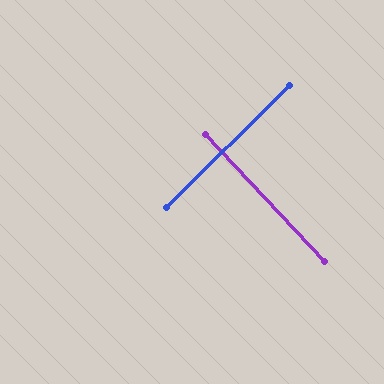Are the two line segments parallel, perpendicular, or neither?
Perpendicular — they meet at approximately 88°.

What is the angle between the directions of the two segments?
Approximately 88 degrees.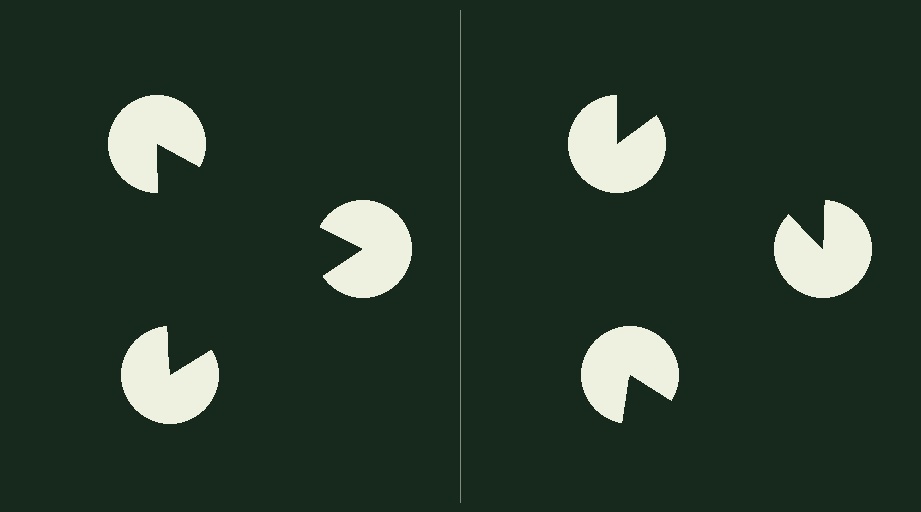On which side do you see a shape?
An illusory triangle appears on the left side. On the right side the wedge cuts are rotated, so no coherent shape forms.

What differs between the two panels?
The pac-man discs are positioned identically on both sides; only the wedge orientations differ. On the left they align to a triangle; on the right they are misaligned.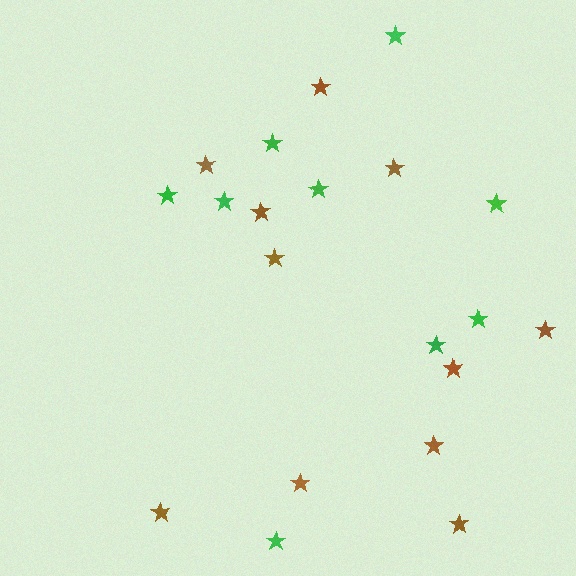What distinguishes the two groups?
There are 2 groups: one group of brown stars (11) and one group of green stars (9).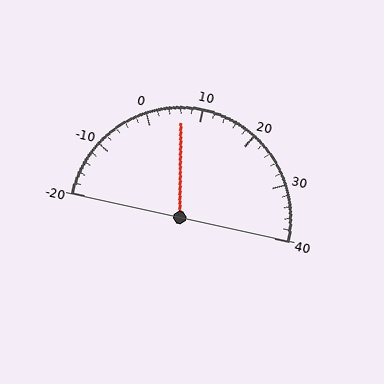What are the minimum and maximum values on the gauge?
The gauge ranges from -20 to 40.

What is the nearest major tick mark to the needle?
The nearest major tick mark is 10.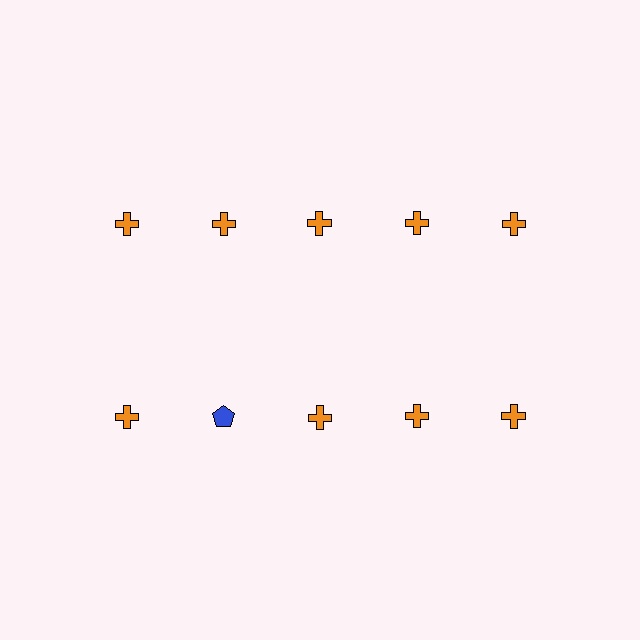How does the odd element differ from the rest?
It differs in both color (blue instead of orange) and shape (pentagon instead of cross).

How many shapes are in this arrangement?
There are 10 shapes arranged in a grid pattern.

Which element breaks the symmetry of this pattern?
The blue pentagon in the second row, second from left column breaks the symmetry. All other shapes are orange crosses.